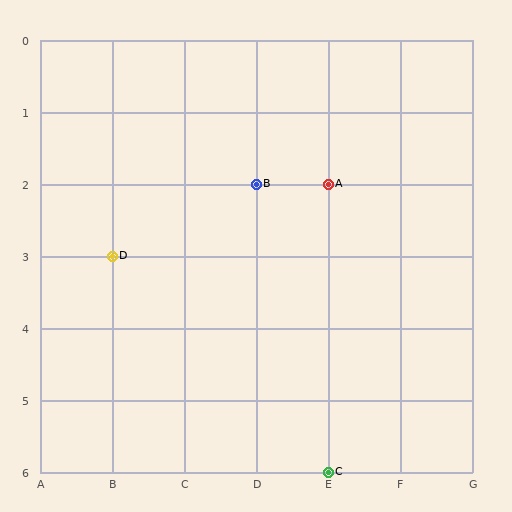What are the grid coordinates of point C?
Point C is at grid coordinates (E, 6).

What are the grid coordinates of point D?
Point D is at grid coordinates (B, 3).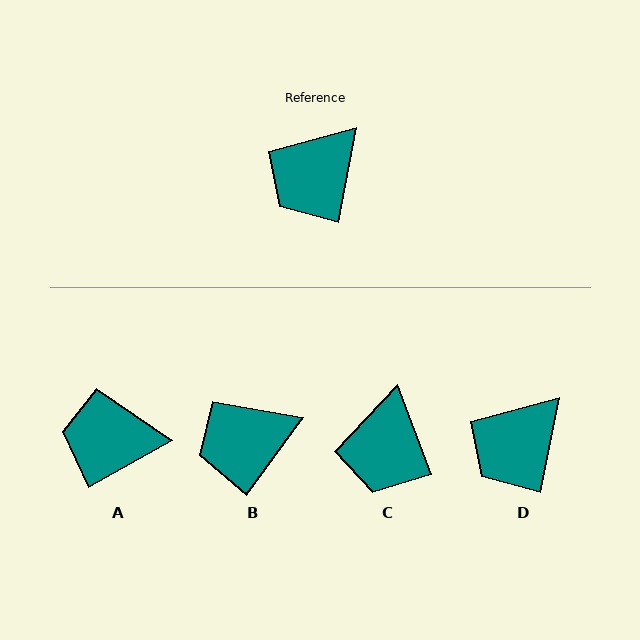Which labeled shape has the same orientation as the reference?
D.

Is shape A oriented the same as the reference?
No, it is off by about 50 degrees.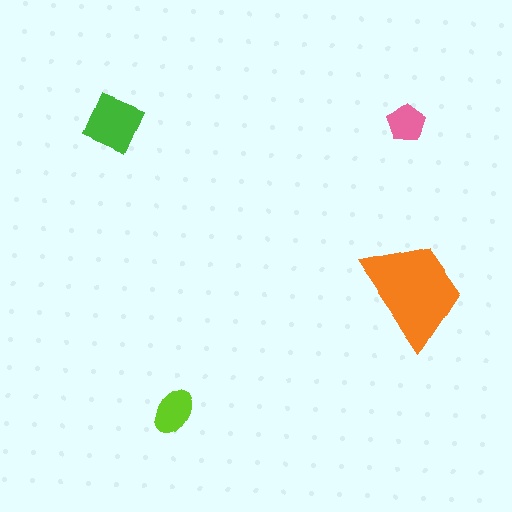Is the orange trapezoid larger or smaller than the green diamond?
Larger.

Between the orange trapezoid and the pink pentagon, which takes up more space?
The orange trapezoid.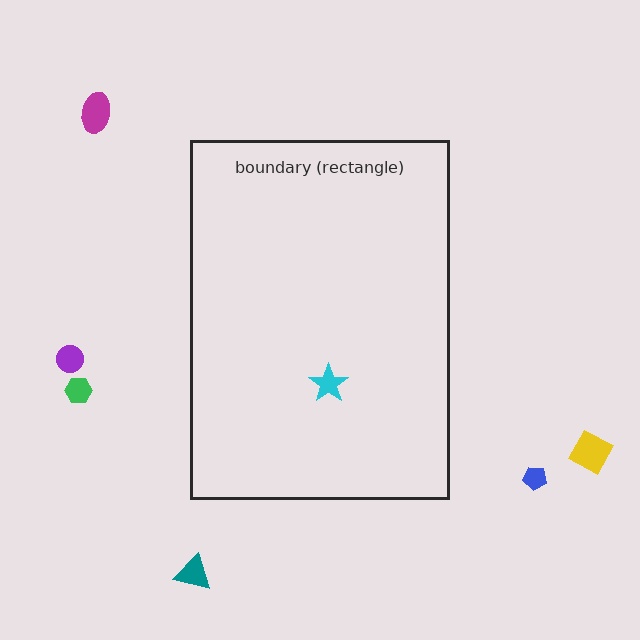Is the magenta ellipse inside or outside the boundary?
Outside.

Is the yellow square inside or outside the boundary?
Outside.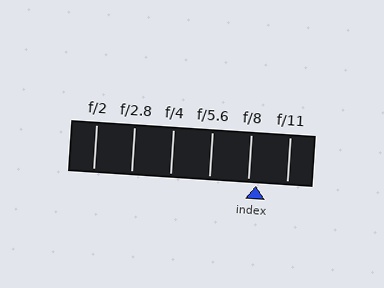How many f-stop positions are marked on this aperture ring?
There are 6 f-stop positions marked.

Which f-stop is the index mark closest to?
The index mark is closest to f/8.